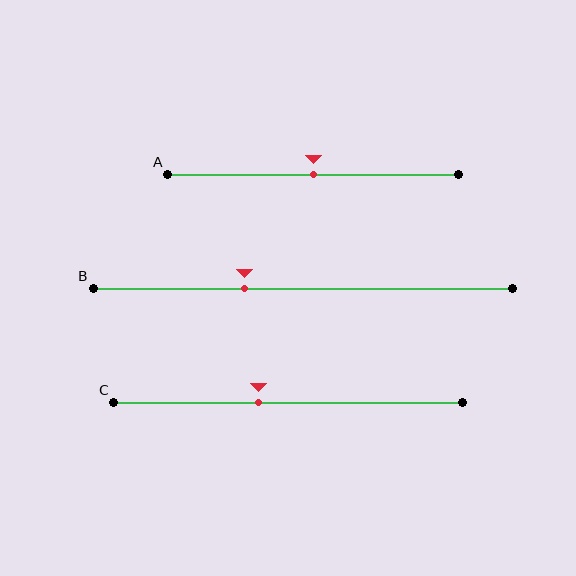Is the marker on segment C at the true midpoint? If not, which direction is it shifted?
No, the marker on segment C is shifted to the left by about 9% of the segment length.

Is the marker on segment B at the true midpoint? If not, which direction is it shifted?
No, the marker on segment B is shifted to the left by about 14% of the segment length.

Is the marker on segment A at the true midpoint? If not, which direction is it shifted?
Yes, the marker on segment A is at the true midpoint.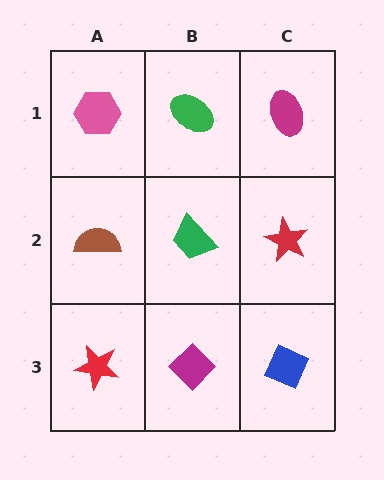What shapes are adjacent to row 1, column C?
A red star (row 2, column C), a green ellipse (row 1, column B).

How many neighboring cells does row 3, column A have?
2.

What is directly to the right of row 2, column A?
A green trapezoid.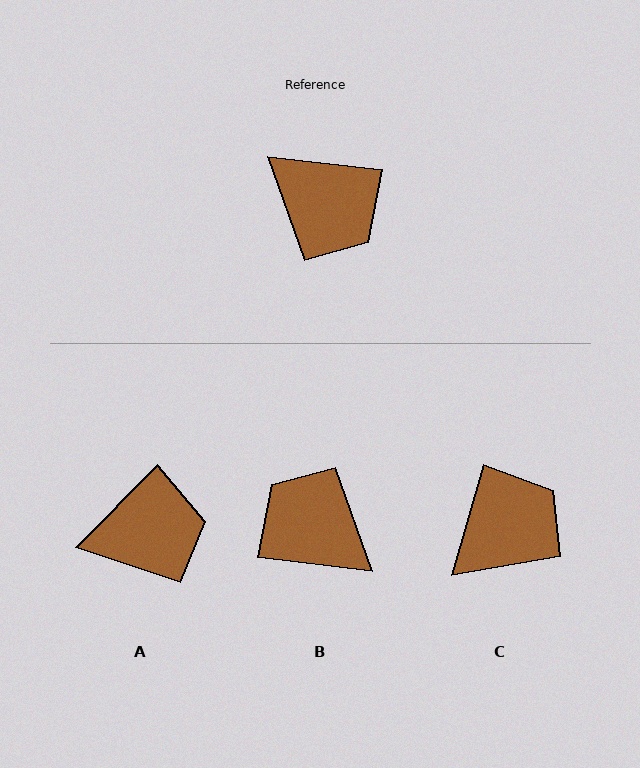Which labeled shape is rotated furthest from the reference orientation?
B, about 180 degrees away.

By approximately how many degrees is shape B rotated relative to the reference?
Approximately 180 degrees counter-clockwise.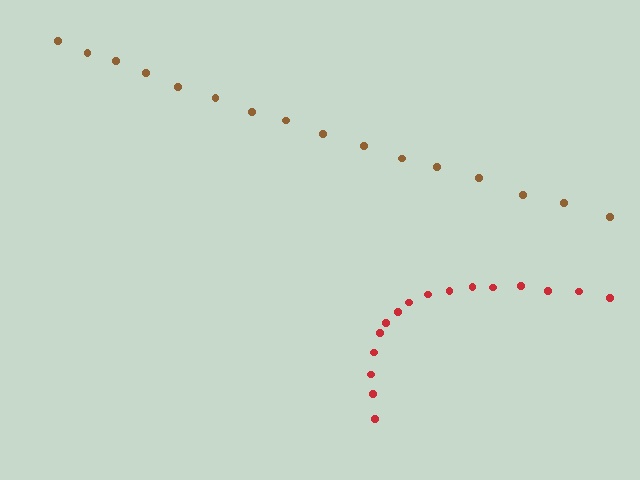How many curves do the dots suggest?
There are 2 distinct paths.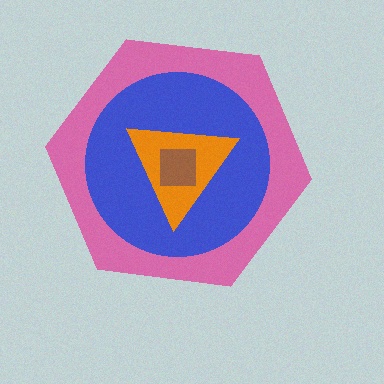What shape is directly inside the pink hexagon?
The blue circle.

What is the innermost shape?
The brown square.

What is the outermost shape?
The pink hexagon.